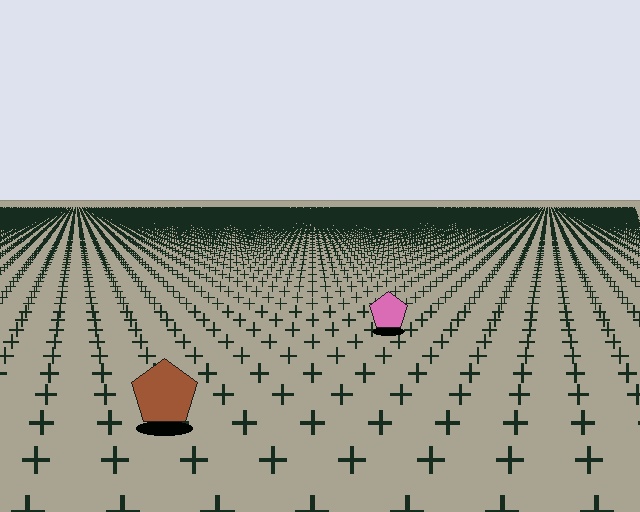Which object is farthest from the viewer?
The pink pentagon is farthest from the viewer. It appears smaller and the ground texture around it is denser.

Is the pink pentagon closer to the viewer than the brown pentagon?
No. The brown pentagon is closer — you can tell from the texture gradient: the ground texture is coarser near it.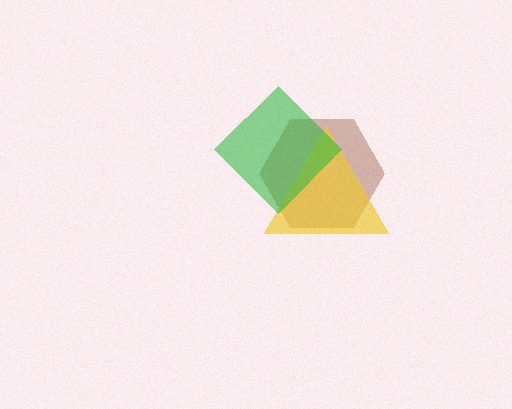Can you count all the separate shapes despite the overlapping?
Yes, there are 3 separate shapes.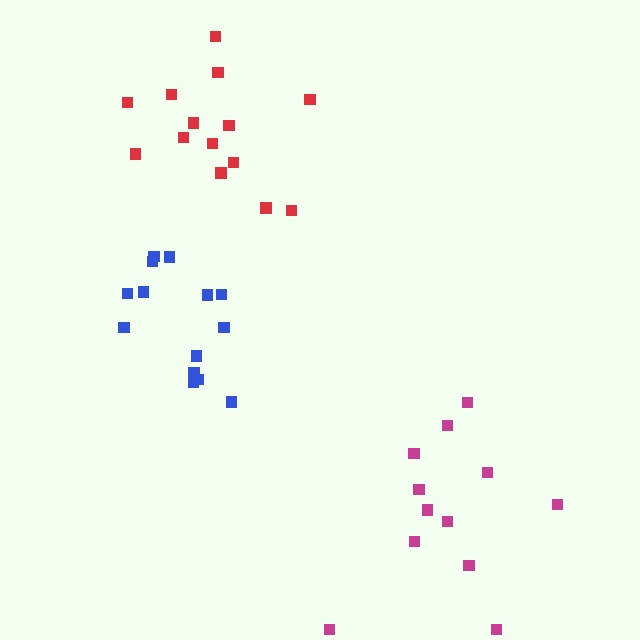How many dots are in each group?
Group 1: 14 dots, Group 2: 12 dots, Group 3: 14 dots (40 total).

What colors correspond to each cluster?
The clusters are colored: blue, magenta, red.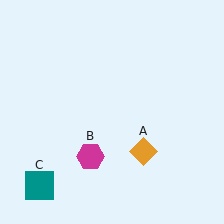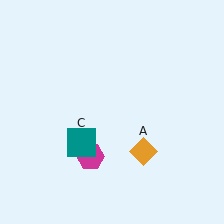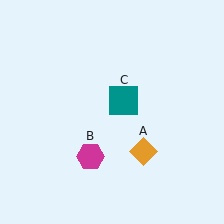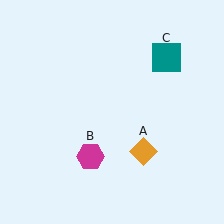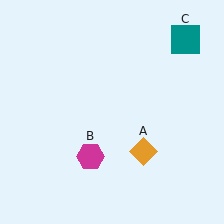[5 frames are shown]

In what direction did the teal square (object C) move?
The teal square (object C) moved up and to the right.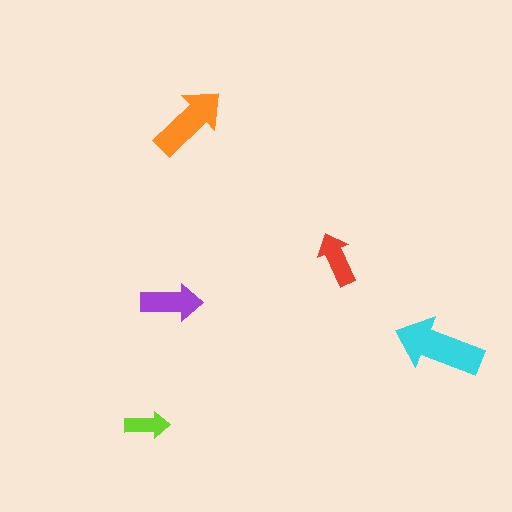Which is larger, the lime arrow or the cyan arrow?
The cyan one.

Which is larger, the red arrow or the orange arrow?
The orange one.